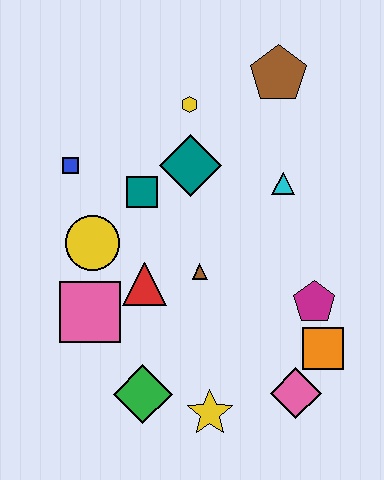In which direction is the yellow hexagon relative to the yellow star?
The yellow hexagon is above the yellow star.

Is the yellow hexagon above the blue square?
Yes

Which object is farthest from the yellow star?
The brown pentagon is farthest from the yellow star.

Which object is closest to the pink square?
The red triangle is closest to the pink square.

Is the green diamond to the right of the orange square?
No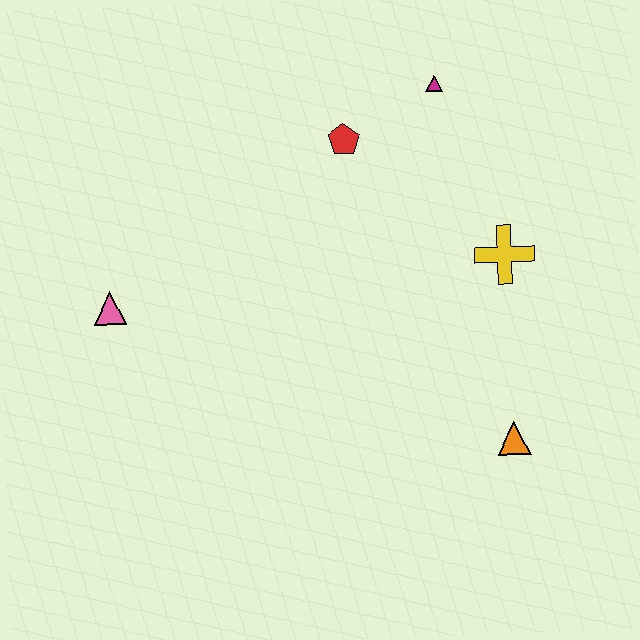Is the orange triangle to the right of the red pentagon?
Yes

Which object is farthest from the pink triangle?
The orange triangle is farthest from the pink triangle.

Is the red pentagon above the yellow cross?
Yes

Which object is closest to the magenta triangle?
The red pentagon is closest to the magenta triangle.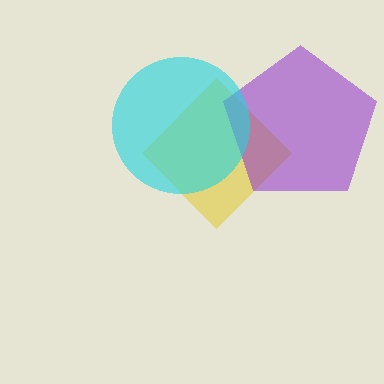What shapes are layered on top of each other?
The layered shapes are: a yellow diamond, a purple pentagon, a cyan circle.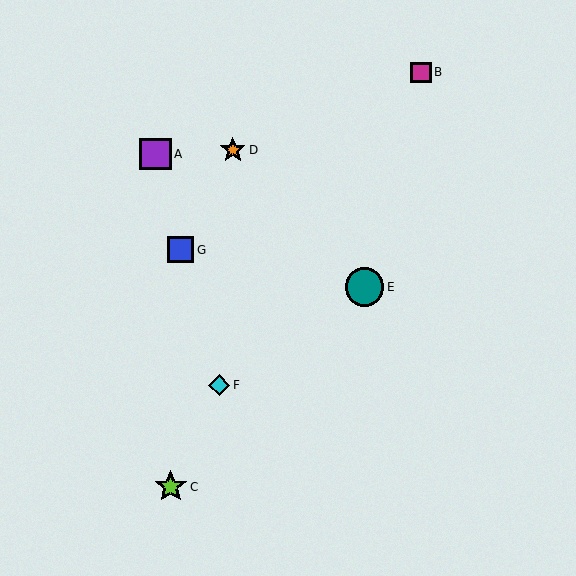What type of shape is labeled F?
Shape F is a cyan diamond.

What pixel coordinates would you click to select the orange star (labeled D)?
Click at (233, 150) to select the orange star D.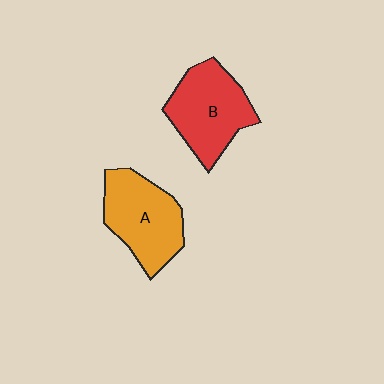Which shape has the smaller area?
Shape A (orange).